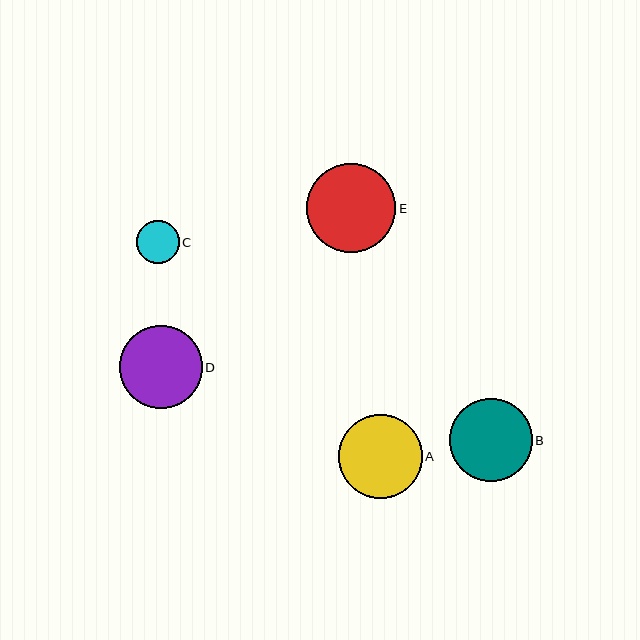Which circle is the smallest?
Circle C is the smallest with a size of approximately 43 pixels.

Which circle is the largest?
Circle E is the largest with a size of approximately 89 pixels.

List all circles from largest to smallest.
From largest to smallest: E, A, B, D, C.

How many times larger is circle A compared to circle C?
Circle A is approximately 2.0 times the size of circle C.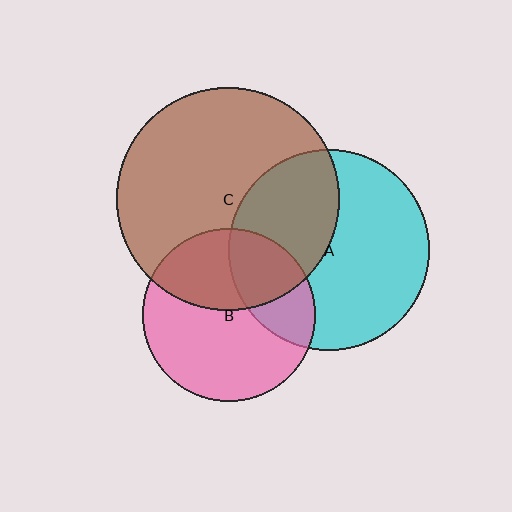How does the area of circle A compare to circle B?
Approximately 1.3 times.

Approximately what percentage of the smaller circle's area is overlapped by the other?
Approximately 40%.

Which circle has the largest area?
Circle C (brown).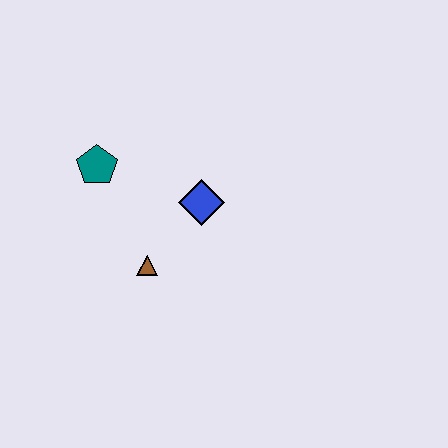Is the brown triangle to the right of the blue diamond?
No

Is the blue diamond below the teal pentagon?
Yes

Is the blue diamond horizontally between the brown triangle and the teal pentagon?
No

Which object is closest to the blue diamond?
The brown triangle is closest to the blue diamond.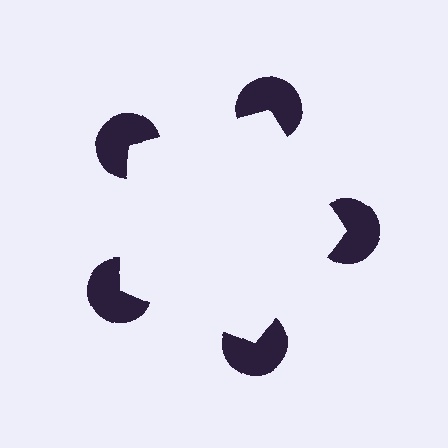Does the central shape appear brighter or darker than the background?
It typically appears slightly brighter than the background, even though no actual brightness change is drawn.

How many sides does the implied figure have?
5 sides.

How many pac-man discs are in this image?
There are 5 — one at each vertex of the illusory pentagon.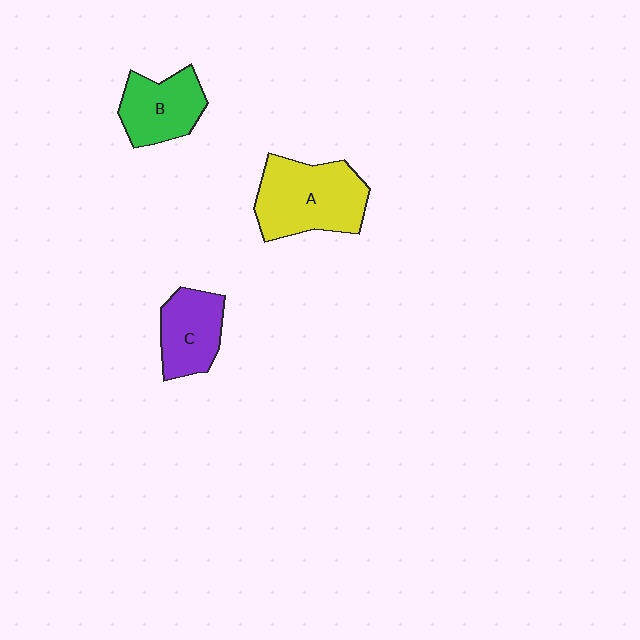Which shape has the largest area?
Shape A (yellow).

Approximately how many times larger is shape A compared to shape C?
Approximately 1.5 times.